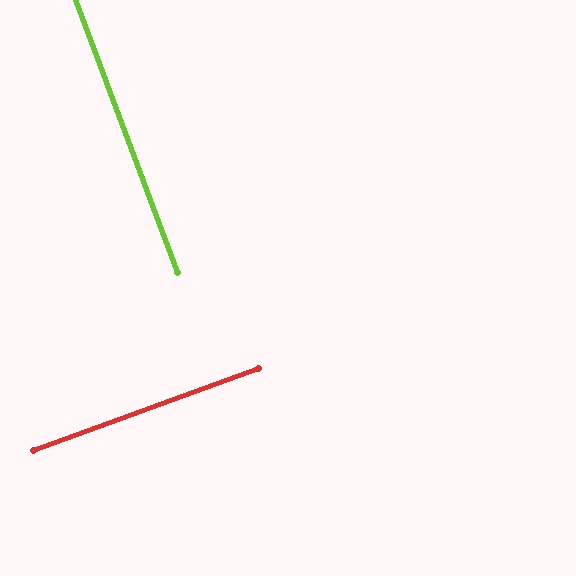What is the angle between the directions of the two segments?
Approximately 90 degrees.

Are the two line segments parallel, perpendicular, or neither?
Perpendicular — they meet at approximately 90°.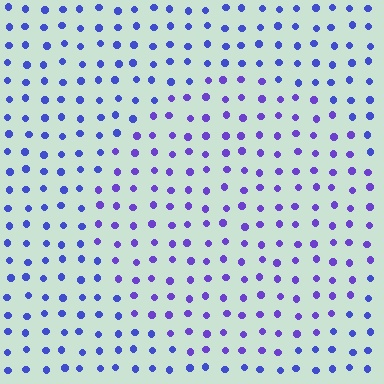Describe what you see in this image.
The image is filled with small blue elements in a uniform arrangement. A circle-shaped region is visible where the elements are tinted to a slightly different hue, forming a subtle color boundary.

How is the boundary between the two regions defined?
The boundary is defined purely by a slight shift in hue (about 25 degrees). Spacing, size, and orientation are identical on both sides.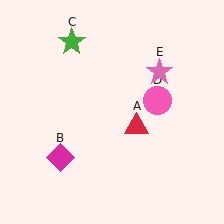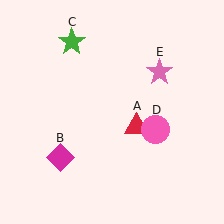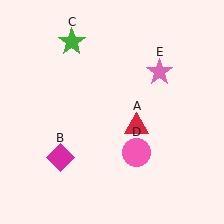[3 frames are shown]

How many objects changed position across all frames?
1 object changed position: pink circle (object D).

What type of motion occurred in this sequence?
The pink circle (object D) rotated clockwise around the center of the scene.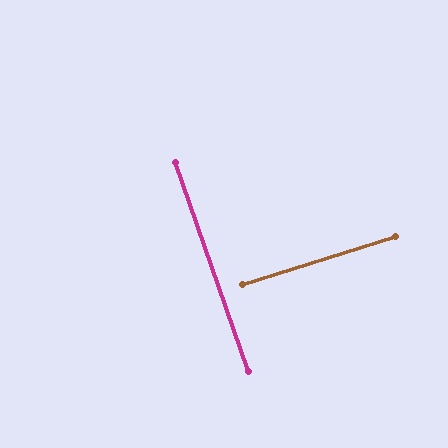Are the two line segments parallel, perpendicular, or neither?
Perpendicular — they meet at approximately 88°.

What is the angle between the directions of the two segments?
Approximately 88 degrees.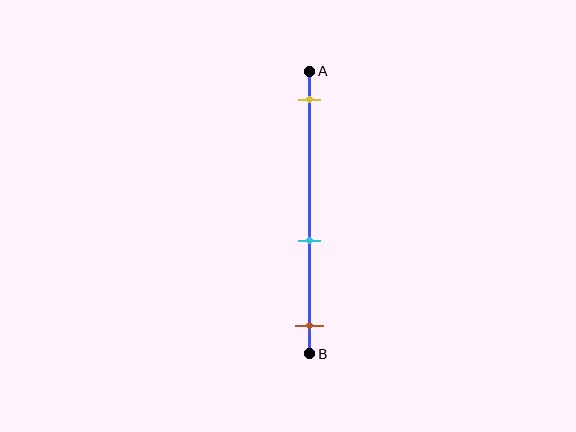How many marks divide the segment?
There are 3 marks dividing the segment.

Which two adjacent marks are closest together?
The cyan and brown marks are the closest adjacent pair.